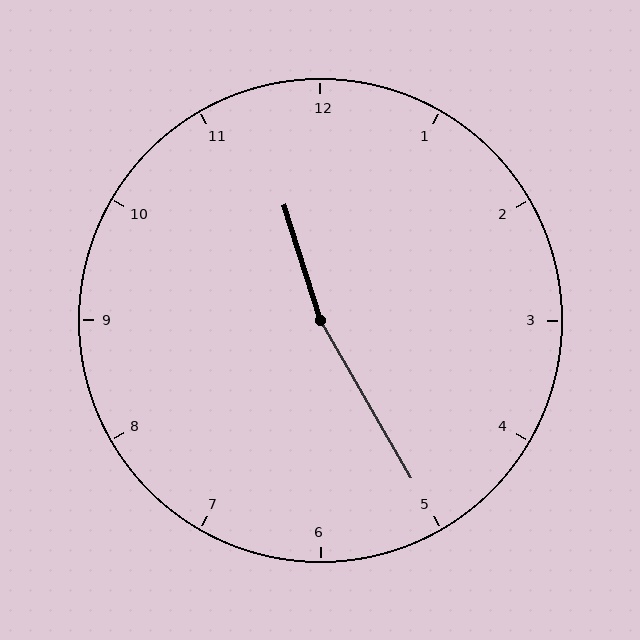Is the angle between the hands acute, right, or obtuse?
It is obtuse.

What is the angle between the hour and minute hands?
Approximately 168 degrees.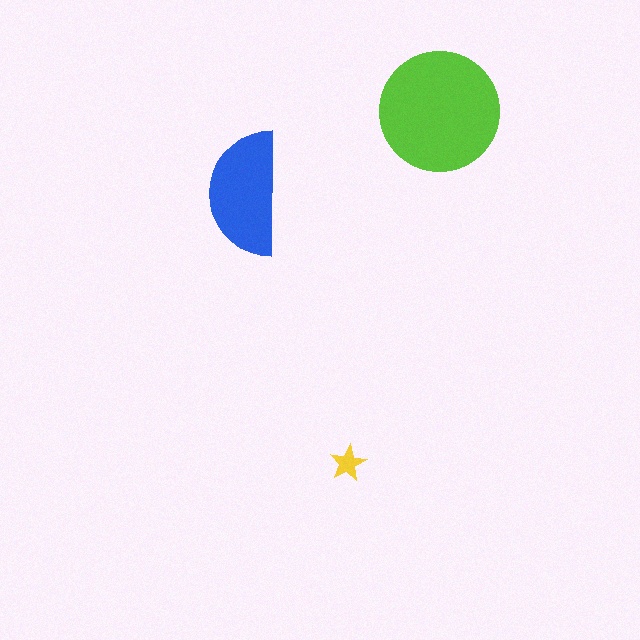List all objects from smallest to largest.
The yellow star, the blue semicircle, the lime circle.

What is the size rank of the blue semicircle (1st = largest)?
2nd.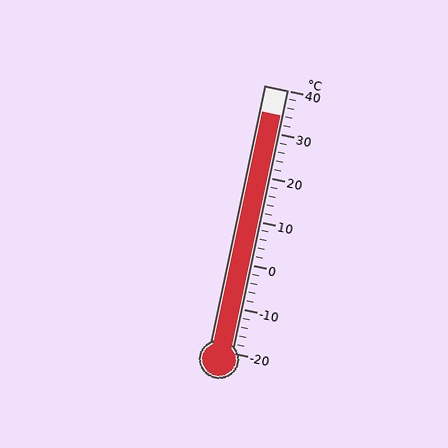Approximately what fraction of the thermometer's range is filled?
The thermometer is filled to approximately 90% of its range.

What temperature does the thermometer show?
The thermometer shows approximately 34°C.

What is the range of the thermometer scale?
The thermometer scale ranges from -20°C to 40°C.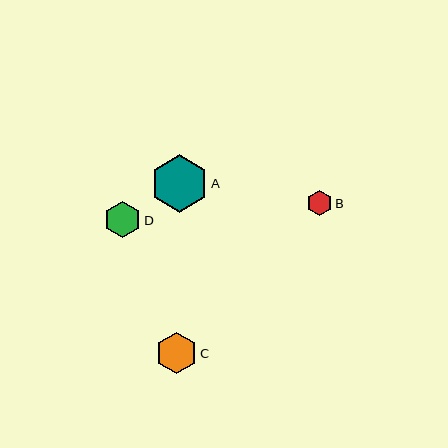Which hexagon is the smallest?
Hexagon B is the smallest with a size of approximately 25 pixels.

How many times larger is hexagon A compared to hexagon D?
Hexagon A is approximately 1.6 times the size of hexagon D.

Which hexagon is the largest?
Hexagon A is the largest with a size of approximately 58 pixels.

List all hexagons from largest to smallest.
From largest to smallest: A, C, D, B.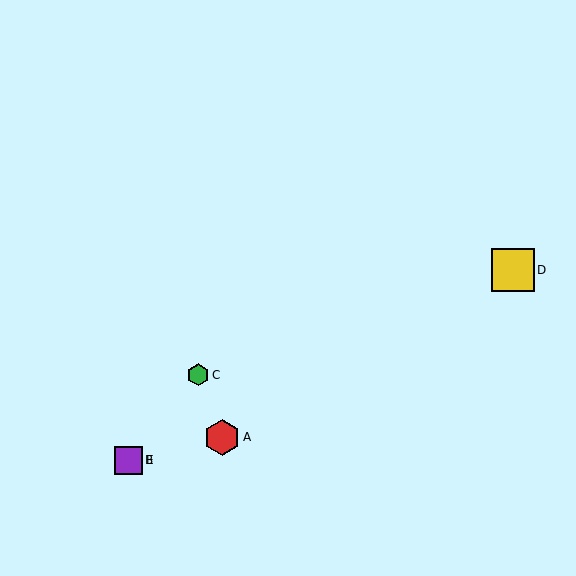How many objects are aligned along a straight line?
3 objects (B, C, E) are aligned along a straight line.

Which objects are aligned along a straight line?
Objects B, C, E are aligned along a straight line.